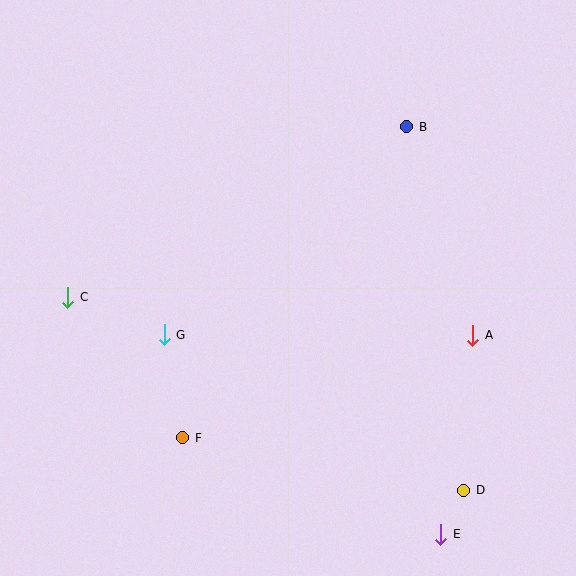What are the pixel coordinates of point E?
Point E is at (441, 534).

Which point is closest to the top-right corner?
Point B is closest to the top-right corner.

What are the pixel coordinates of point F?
Point F is at (183, 438).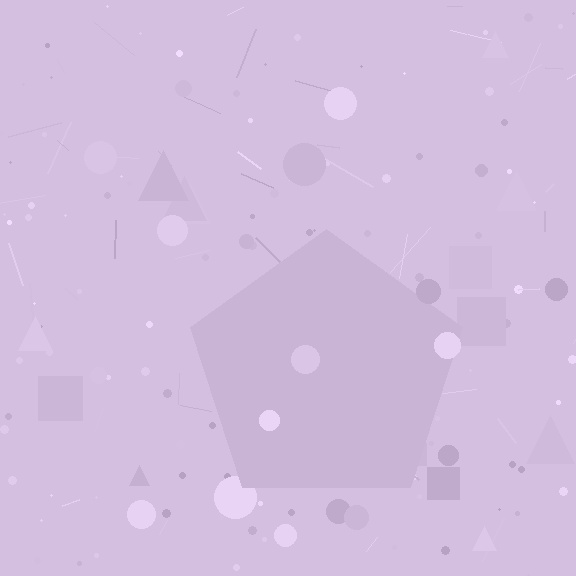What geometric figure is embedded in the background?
A pentagon is embedded in the background.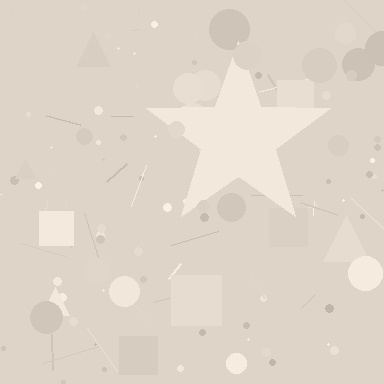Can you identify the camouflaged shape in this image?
The camouflaged shape is a star.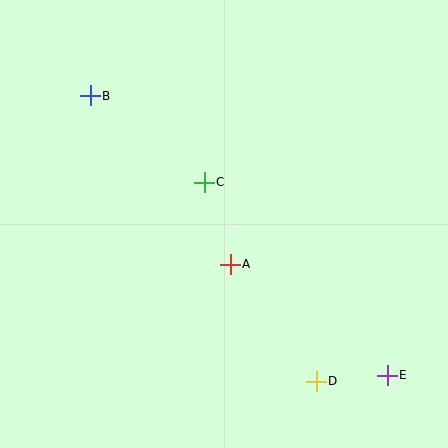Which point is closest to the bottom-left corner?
Point A is closest to the bottom-left corner.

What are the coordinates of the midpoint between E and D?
The midpoint between E and D is at (352, 378).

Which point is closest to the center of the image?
Point A at (230, 264) is closest to the center.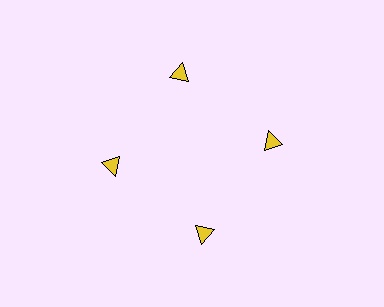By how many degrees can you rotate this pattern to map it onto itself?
The pattern maps onto itself every 90 degrees of rotation.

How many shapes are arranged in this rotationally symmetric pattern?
There are 4 shapes, arranged in 4 groups of 1.